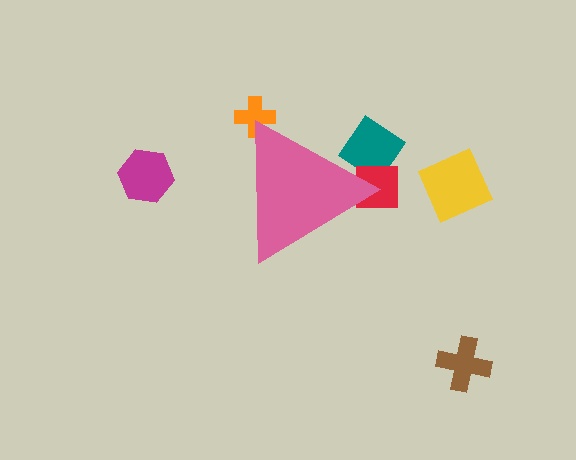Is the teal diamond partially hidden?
Yes, the teal diamond is partially hidden behind the pink triangle.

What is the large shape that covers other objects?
A pink triangle.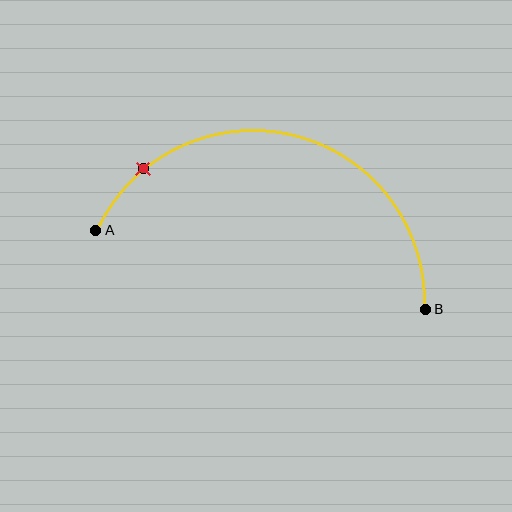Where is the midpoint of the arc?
The arc midpoint is the point on the curve farthest from the straight line joining A and B. It sits above that line.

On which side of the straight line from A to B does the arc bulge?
The arc bulges above the straight line connecting A and B.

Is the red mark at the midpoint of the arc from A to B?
No. The red mark lies on the arc but is closer to endpoint A. The arc midpoint would be at the point on the curve equidistant along the arc from both A and B.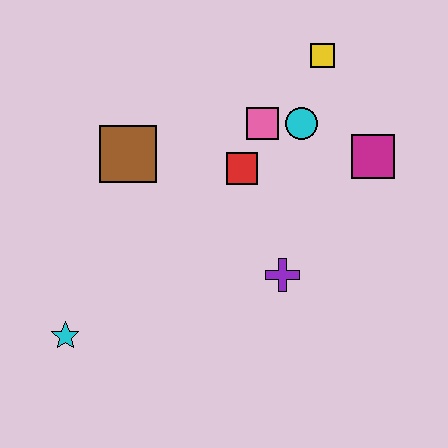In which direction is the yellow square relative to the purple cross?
The yellow square is above the purple cross.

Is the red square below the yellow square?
Yes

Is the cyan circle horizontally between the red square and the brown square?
No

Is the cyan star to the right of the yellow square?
No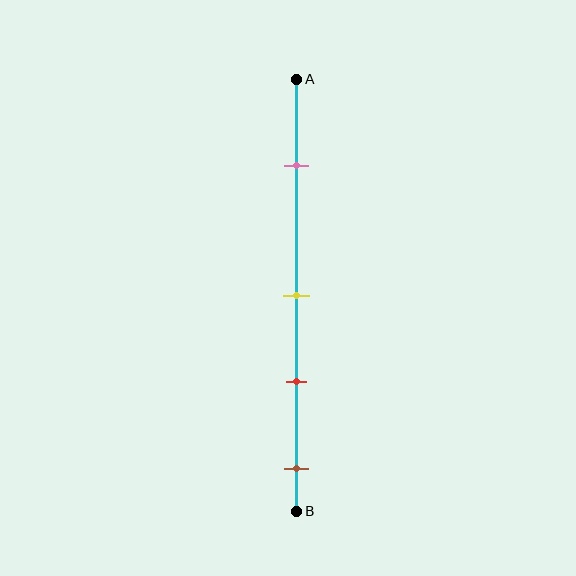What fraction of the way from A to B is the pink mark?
The pink mark is approximately 20% (0.2) of the way from A to B.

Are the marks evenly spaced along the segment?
No, the marks are not evenly spaced.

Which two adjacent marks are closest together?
The yellow and red marks are the closest adjacent pair.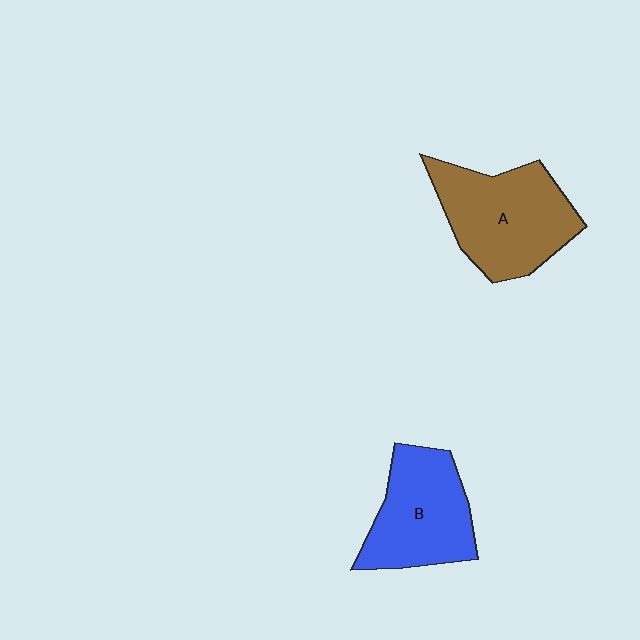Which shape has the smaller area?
Shape B (blue).